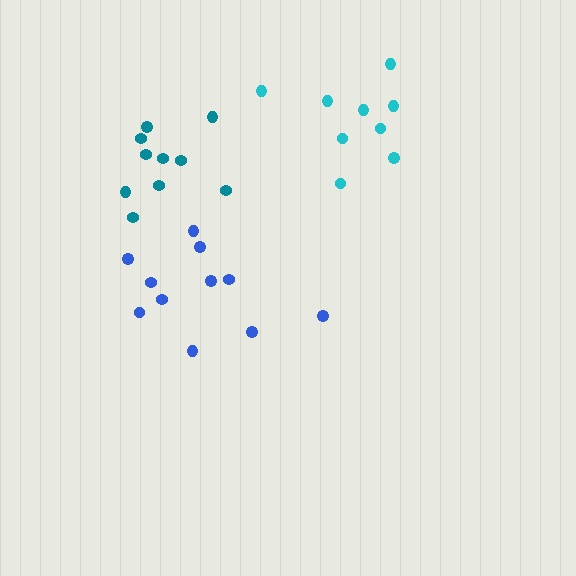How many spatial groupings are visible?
There are 3 spatial groupings.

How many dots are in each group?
Group 1: 9 dots, Group 2: 10 dots, Group 3: 11 dots (30 total).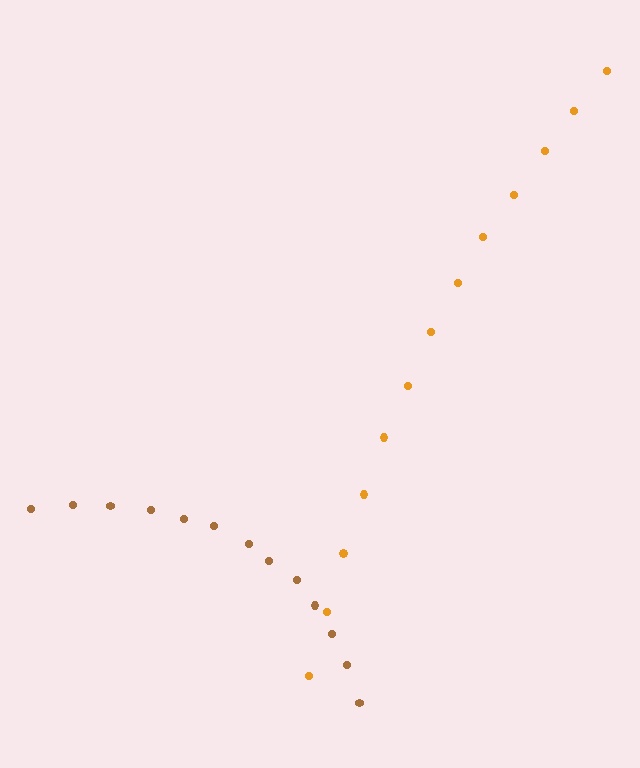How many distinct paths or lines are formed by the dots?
There are 2 distinct paths.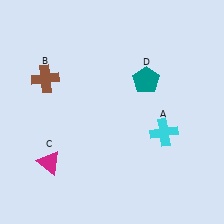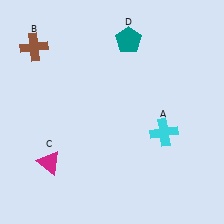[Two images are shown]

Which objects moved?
The objects that moved are: the brown cross (B), the teal pentagon (D).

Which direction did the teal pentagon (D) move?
The teal pentagon (D) moved up.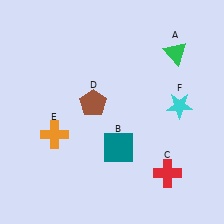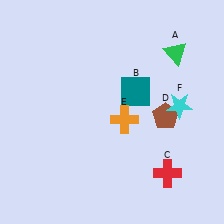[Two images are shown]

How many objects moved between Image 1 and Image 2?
3 objects moved between the two images.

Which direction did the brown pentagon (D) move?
The brown pentagon (D) moved right.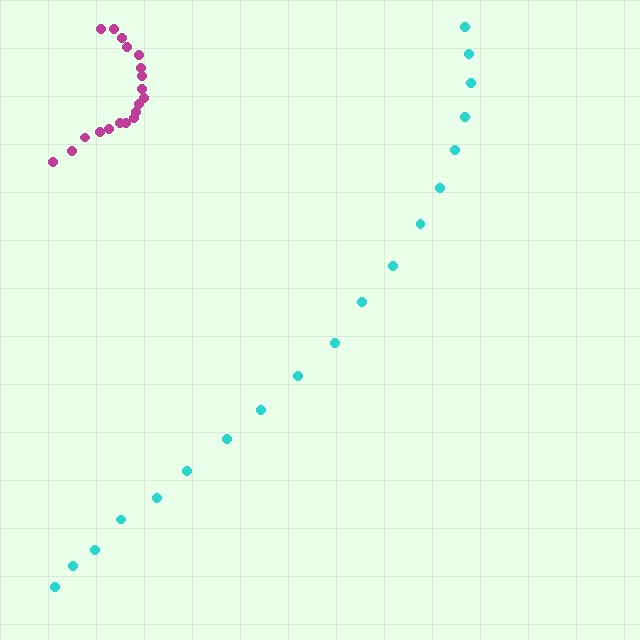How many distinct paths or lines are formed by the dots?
There are 2 distinct paths.